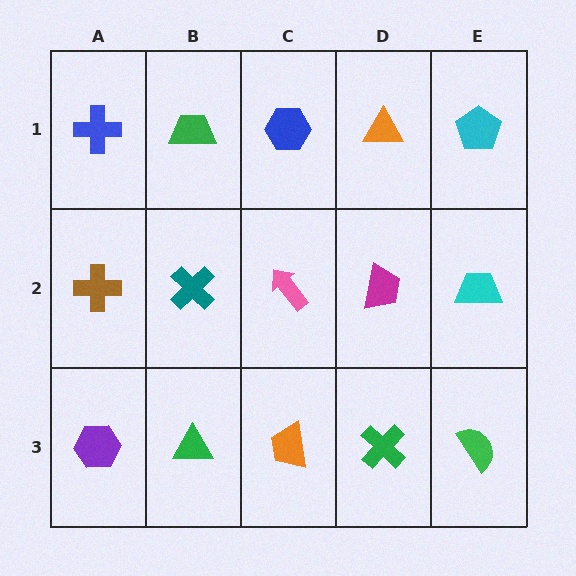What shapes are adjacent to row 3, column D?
A magenta trapezoid (row 2, column D), an orange trapezoid (row 3, column C), a green semicircle (row 3, column E).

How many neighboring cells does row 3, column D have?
3.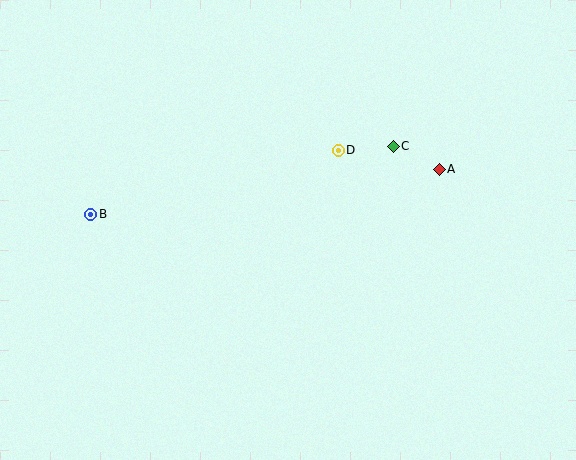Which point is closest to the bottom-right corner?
Point A is closest to the bottom-right corner.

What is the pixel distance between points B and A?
The distance between B and A is 351 pixels.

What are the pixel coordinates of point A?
Point A is at (439, 169).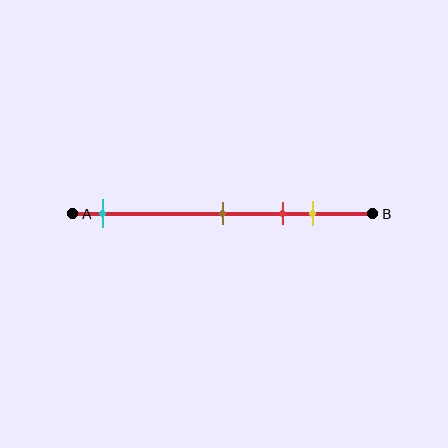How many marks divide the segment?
There are 4 marks dividing the segment.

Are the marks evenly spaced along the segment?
No, the marks are not evenly spaced.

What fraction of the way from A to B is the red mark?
The red mark is approximately 70% (0.7) of the way from A to B.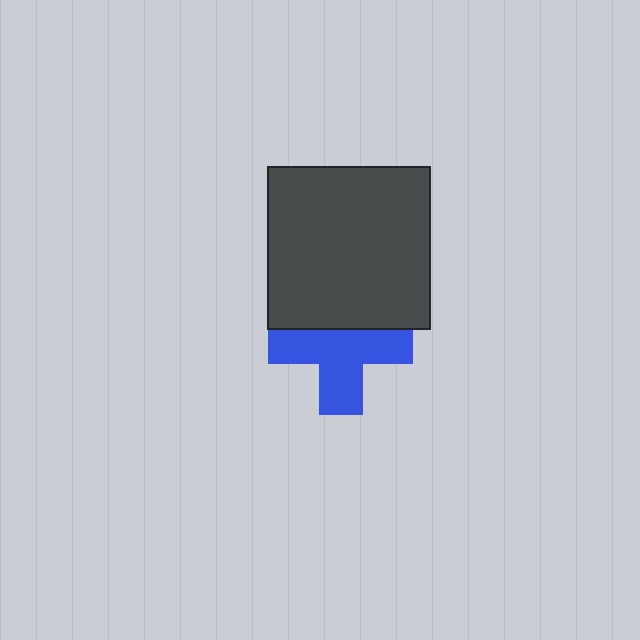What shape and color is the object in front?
The object in front is a dark gray square.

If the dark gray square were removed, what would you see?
You would see the complete blue cross.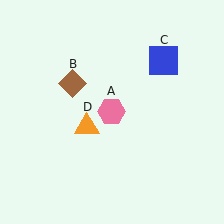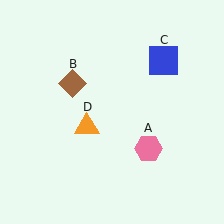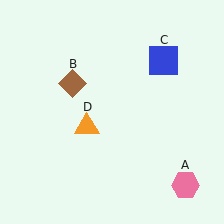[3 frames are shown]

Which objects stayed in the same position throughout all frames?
Brown diamond (object B) and blue square (object C) and orange triangle (object D) remained stationary.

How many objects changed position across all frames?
1 object changed position: pink hexagon (object A).